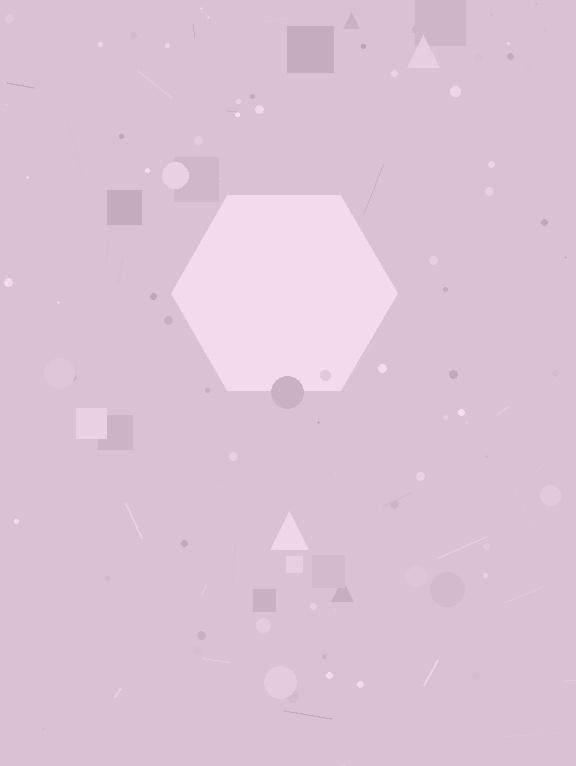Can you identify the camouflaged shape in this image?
The camouflaged shape is a hexagon.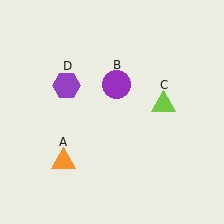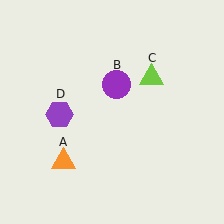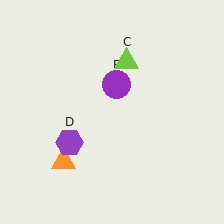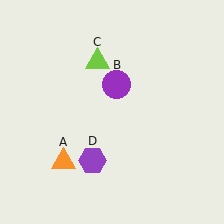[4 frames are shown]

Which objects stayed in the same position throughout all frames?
Orange triangle (object A) and purple circle (object B) remained stationary.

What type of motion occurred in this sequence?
The lime triangle (object C), purple hexagon (object D) rotated counterclockwise around the center of the scene.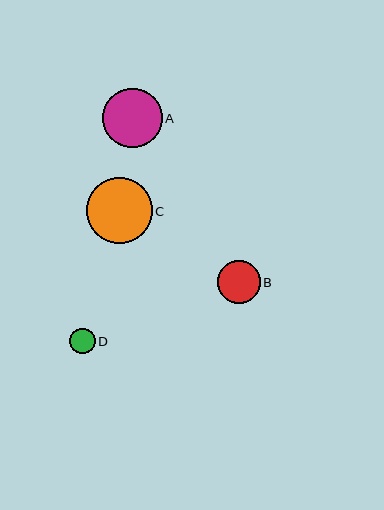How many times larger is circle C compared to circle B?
Circle C is approximately 1.5 times the size of circle B.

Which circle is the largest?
Circle C is the largest with a size of approximately 65 pixels.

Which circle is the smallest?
Circle D is the smallest with a size of approximately 26 pixels.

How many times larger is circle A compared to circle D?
Circle A is approximately 2.3 times the size of circle D.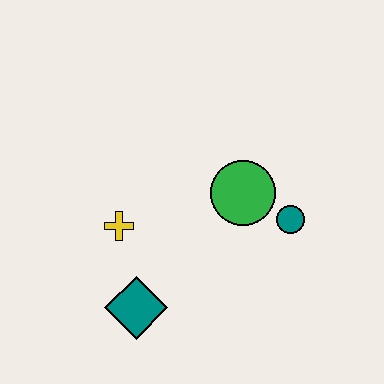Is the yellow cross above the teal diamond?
Yes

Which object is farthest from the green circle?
The teal diamond is farthest from the green circle.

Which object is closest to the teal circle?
The green circle is closest to the teal circle.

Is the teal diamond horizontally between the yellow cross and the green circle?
Yes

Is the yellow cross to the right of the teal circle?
No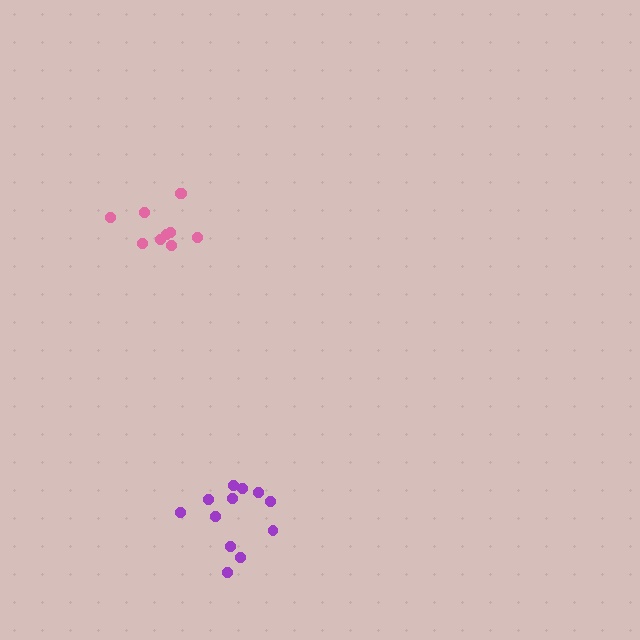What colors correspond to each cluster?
The clusters are colored: pink, purple.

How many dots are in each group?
Group 1: 10 dots, Group 2: 12 dots (22 total).